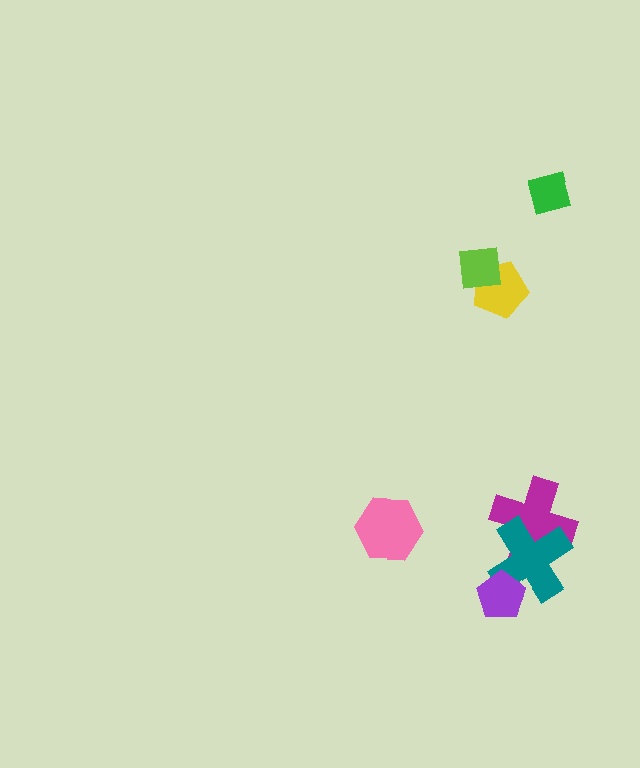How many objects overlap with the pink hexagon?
0 objects overlap with the pink hexagon.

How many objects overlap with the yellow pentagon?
1 object overlaps with the yellow pentagon.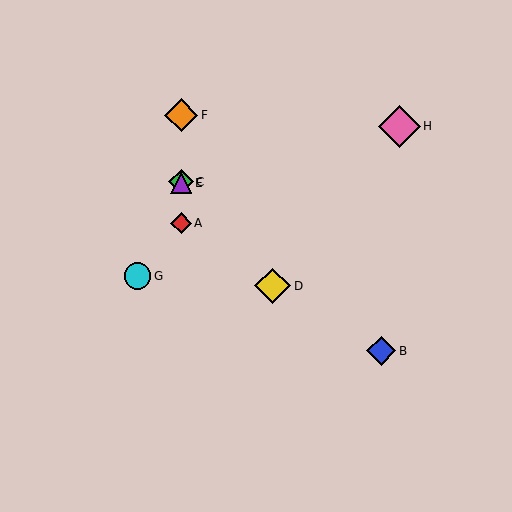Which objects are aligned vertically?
Objects A, C, E, F are aligned vertically.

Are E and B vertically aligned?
No, E is at x≈181 and B is at x≈381.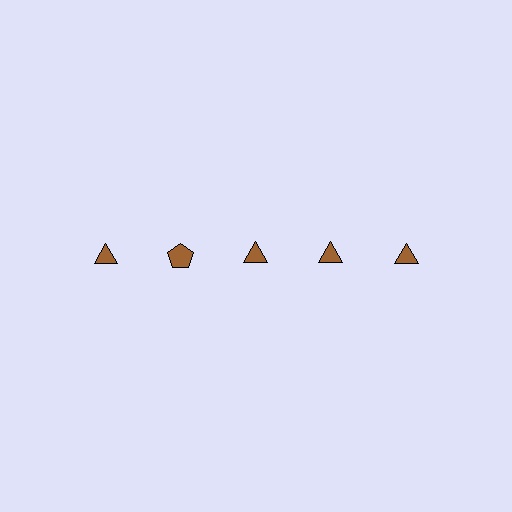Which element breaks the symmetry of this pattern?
The brown pentagon in the top row, second from left column breaks the symmetry. All other shapes are brown triangles.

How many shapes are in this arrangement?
There are 5 shapes arranged in a grid pattern.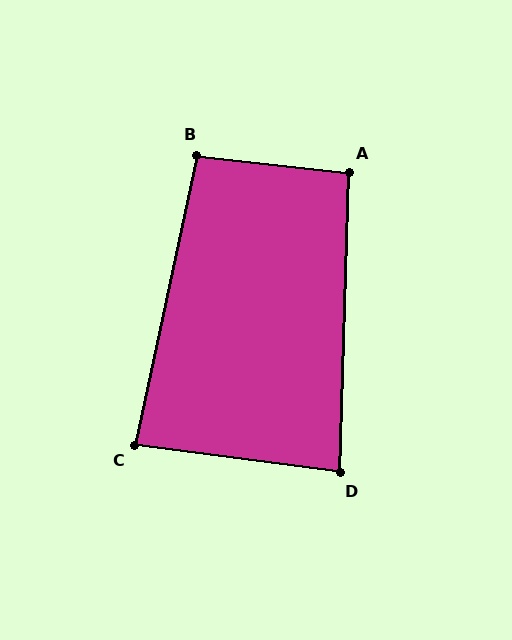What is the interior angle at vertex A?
Approximately 95 degrees (approximately right).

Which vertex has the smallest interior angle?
D, at approximately 84 degrees.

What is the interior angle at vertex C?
Approximately 85 degrees (approximately right).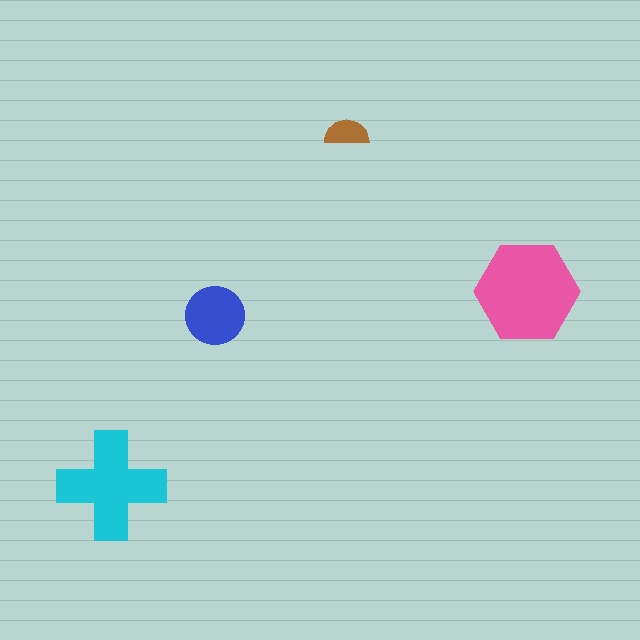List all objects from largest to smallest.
The pink hexagon, the cyan cross, the blue circle, the brown semicircle.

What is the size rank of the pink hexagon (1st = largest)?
1st.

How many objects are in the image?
There are 4 objects in the image.